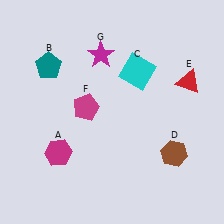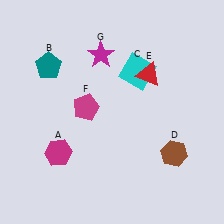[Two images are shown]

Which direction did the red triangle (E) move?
The red triangle (E) moved left.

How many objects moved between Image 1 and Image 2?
1 object moved between the two images.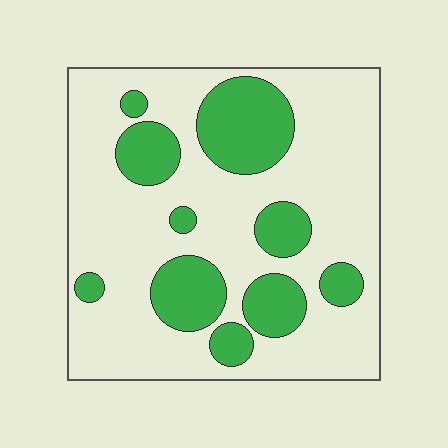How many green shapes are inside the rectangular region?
10.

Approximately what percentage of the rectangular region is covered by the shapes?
Approximately 25%.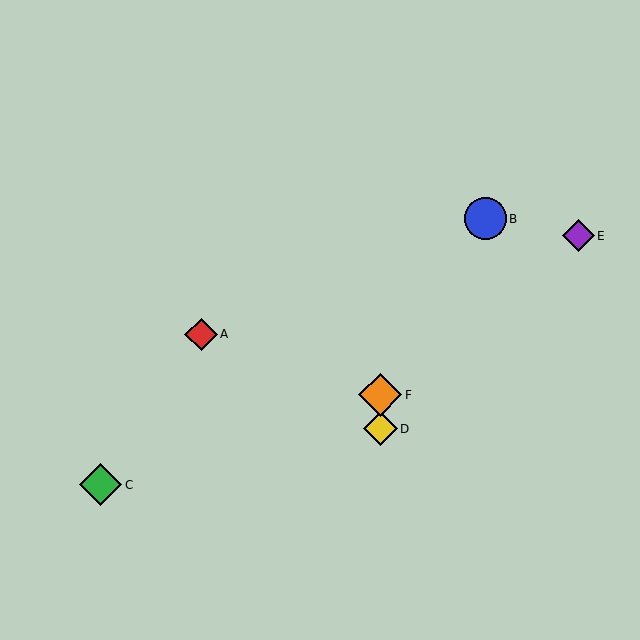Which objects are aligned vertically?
Objects D, F are aligned vertically.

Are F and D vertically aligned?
Yes, both are at x≈380.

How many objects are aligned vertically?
2 objects (D, F) are aligned vertically.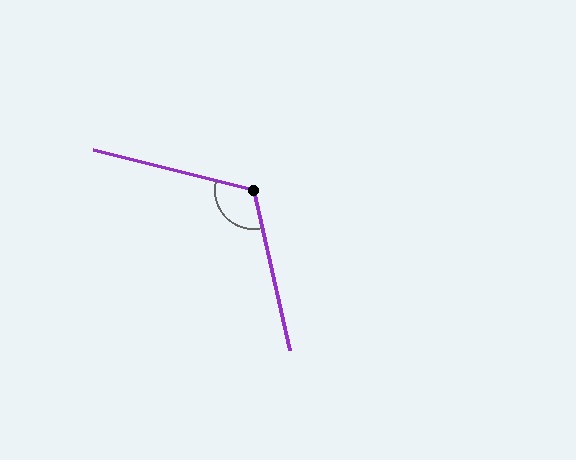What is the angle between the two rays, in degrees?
Approximately 117 degrees.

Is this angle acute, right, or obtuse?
It is obtuse.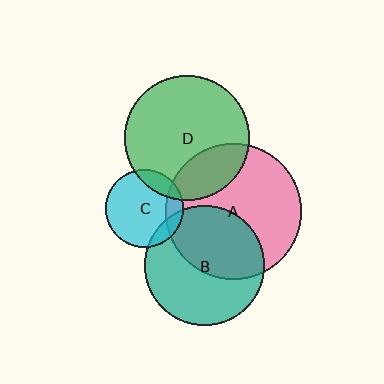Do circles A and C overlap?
Yes.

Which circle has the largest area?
Circle A (pink).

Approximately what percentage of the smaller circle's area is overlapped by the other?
Approximately 15%.